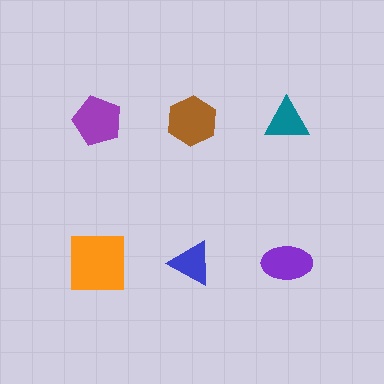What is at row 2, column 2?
A blue triangle.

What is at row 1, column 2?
A brown hexagon.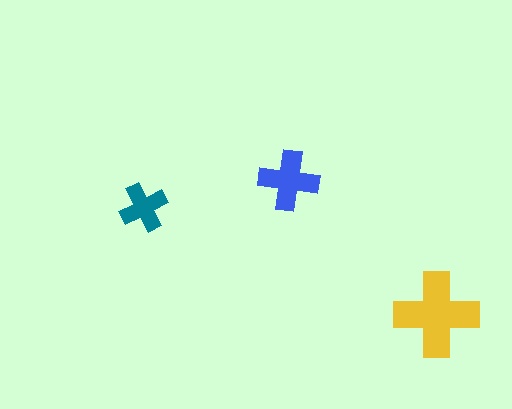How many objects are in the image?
There are 3 objects in the image.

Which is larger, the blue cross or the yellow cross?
The yellow one.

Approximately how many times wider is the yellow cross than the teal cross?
About 2 times wider.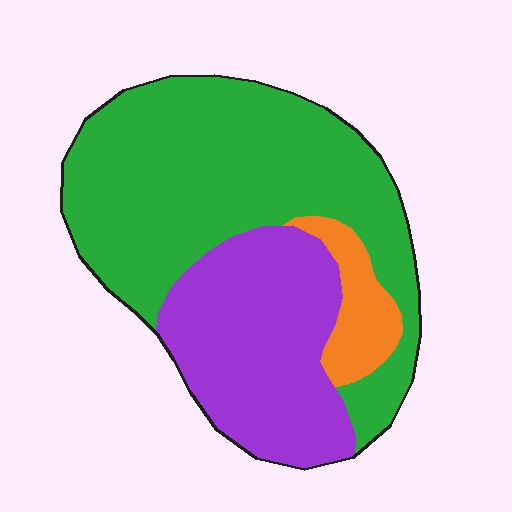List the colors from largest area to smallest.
From largest to smallest: green, purple, orange.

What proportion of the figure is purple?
Purple covers roughly 35% of the figure.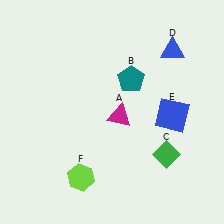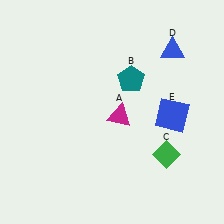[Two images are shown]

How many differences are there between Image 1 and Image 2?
There is 1 difference between the two images.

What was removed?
The lime hexagon (F) was removed in Image 2.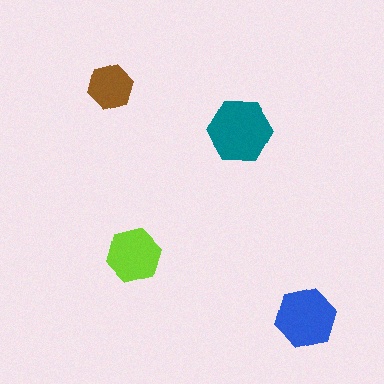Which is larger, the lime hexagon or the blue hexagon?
The blue one.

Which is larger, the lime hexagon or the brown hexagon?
The lime one.